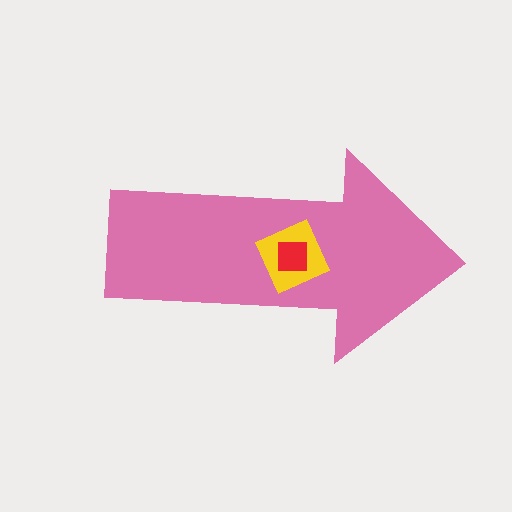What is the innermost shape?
The red square.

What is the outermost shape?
The pink arrow.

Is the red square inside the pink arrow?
Yes.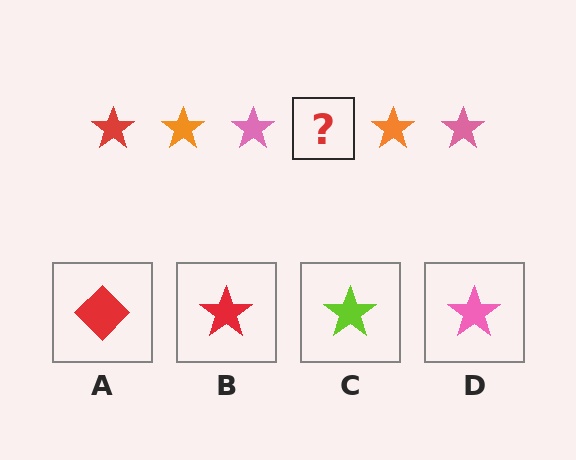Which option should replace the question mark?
Option B.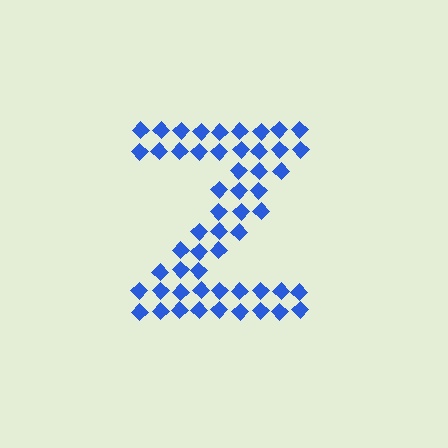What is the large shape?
The large shape is the letter Z.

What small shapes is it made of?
It is made of small diamonds.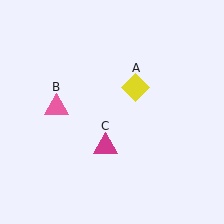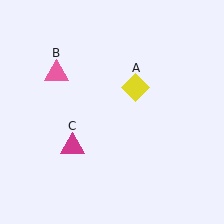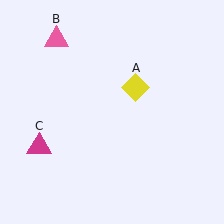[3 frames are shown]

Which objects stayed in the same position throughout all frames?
Yellow diamond (object A) remained stationary.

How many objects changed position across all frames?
2 objects changed position: pink triangle (object B), magenta triangle (object C).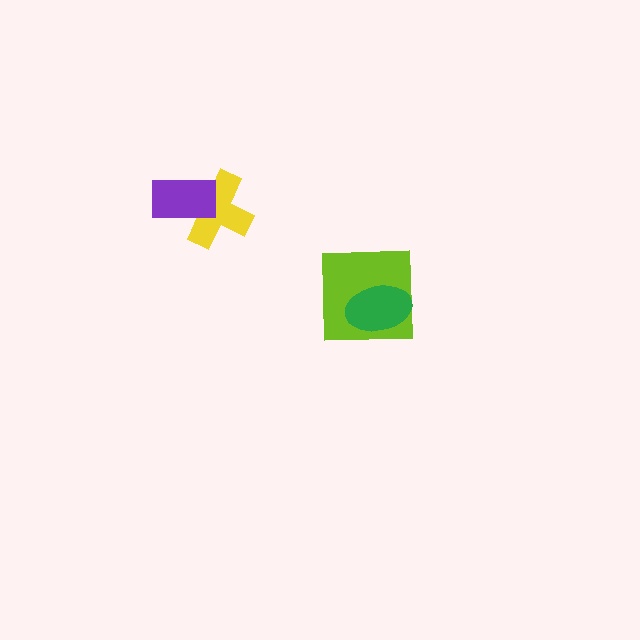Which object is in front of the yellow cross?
The purple rectangle is in front of the yellow cross.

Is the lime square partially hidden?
Yes, it is partially covered by another shape.